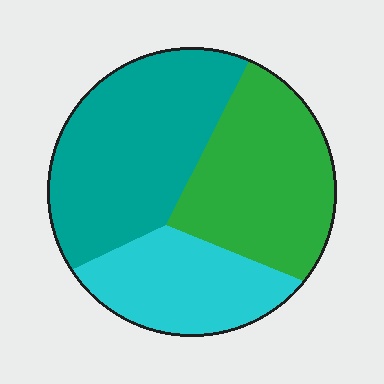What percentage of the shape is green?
Green covers roughly 35% of the shape.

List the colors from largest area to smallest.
From largest to smallest: teal, green, cyan.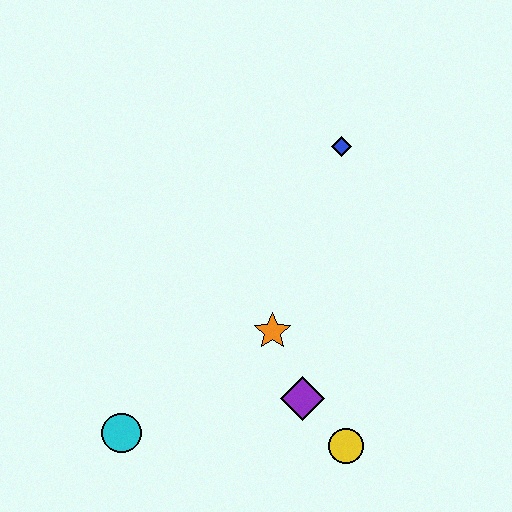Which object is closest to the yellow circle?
The purple diamond is closest to the yellow circle.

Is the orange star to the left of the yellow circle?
Yes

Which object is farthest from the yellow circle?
The blue diamond is farthest from the yellow circle.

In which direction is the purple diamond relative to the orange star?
The purple diamond is below the orange star.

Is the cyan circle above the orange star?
No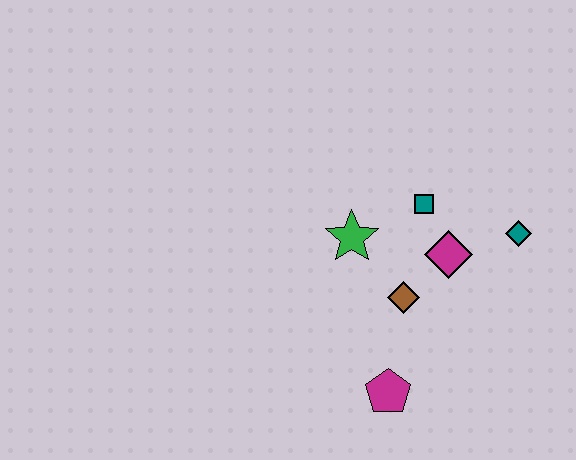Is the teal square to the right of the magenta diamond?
No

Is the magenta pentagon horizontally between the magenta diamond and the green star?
Yes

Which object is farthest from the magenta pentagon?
The teal diamond is farthest from the magenta pentagon.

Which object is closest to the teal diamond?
The magenta diamond is closest to the teal diamond.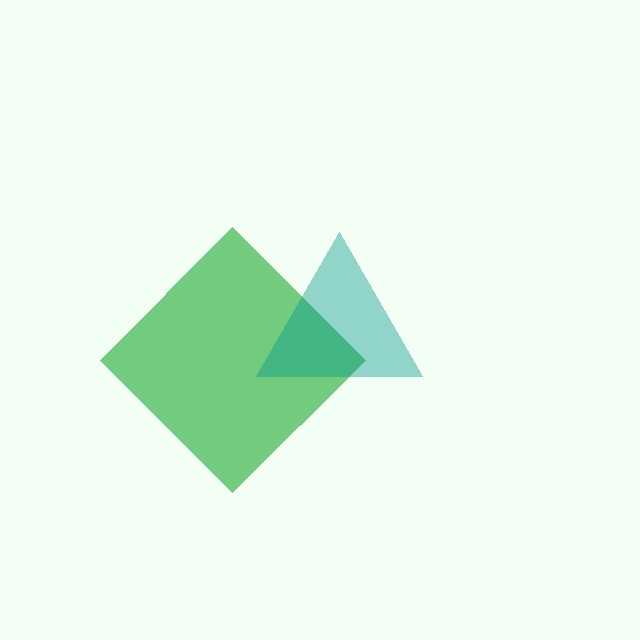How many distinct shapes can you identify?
There are 2 distinct shapes: a green diamond, a teal triangle.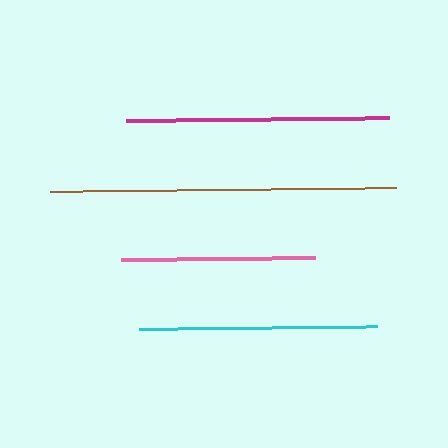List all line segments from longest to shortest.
From longest to shortest: brown, magenta, cyan, pink.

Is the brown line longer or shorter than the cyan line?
The brown line is longer than the cyan line.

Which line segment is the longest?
The brown line is the longest at approximately 346 pixels.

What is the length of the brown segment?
The brown segment is approximately 346 pixels long.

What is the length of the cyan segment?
The cyan segment is approximately 238 pixels long.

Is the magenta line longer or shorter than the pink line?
The magenta line is longer than the pink line.